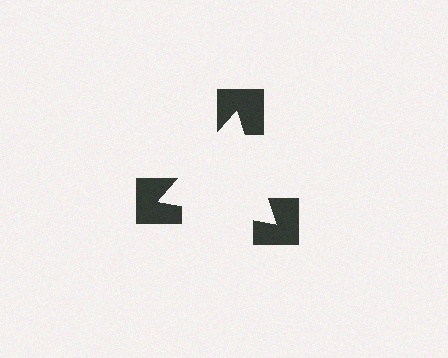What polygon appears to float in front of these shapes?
An illusory triangle — its edges are inferred from the aligned wedge cuts in the notched squares, not physically drawn.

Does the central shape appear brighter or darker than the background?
It typically appears slightly brighter than the background, even though no actual brightness change is drawn.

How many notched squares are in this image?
There are 3 — one at each vertex of the illusory triangle.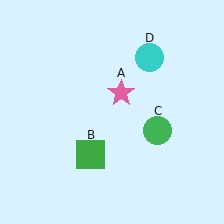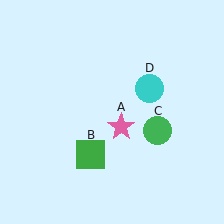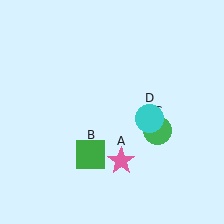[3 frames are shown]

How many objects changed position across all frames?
2 objects changed position: pink star (object A), cyan circle (object D).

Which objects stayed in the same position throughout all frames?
Green square (object B) and green circle (object C) remained stationary.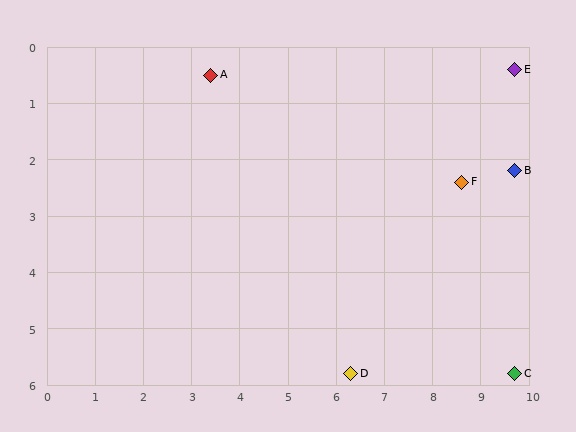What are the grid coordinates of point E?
Point E is at approximately (9.7, 0.4).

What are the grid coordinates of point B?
Point B is at approximately (9.7, 2.2).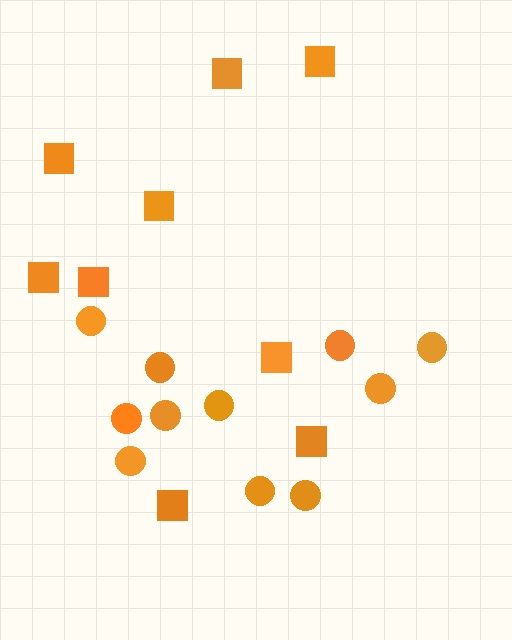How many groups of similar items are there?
There are 2 groups: one group of squares (9) and one group of circles (11).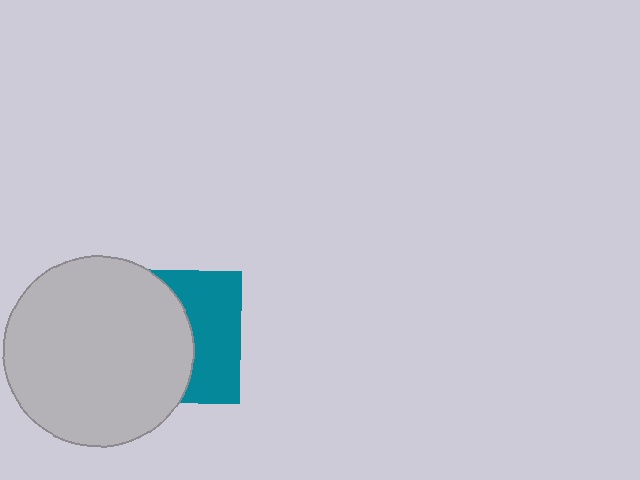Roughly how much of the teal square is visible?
A small part of it is visible (roughly 42%).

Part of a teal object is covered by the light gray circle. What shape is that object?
It is a square.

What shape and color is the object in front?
The object in front is a light gray circle.